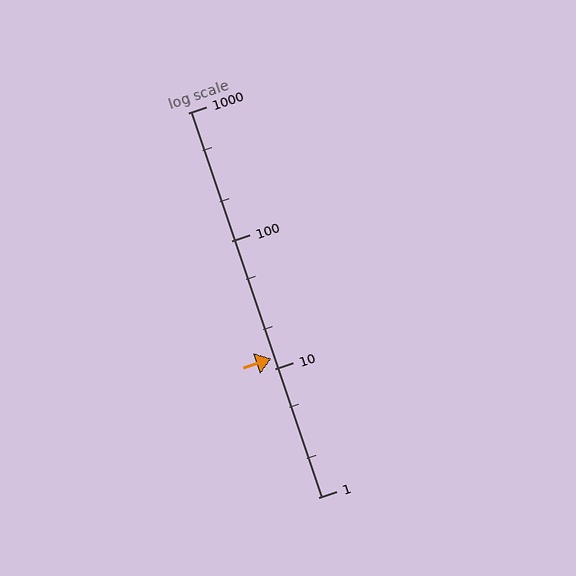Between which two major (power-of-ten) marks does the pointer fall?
The pointer is between 10 and 100.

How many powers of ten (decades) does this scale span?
The scale spans 3 decades, from 1 to 1000.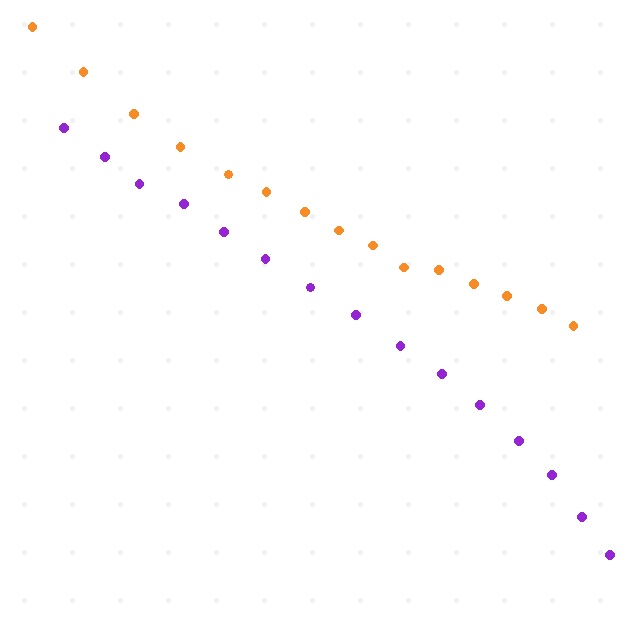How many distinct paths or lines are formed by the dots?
There are 2 distinct paths.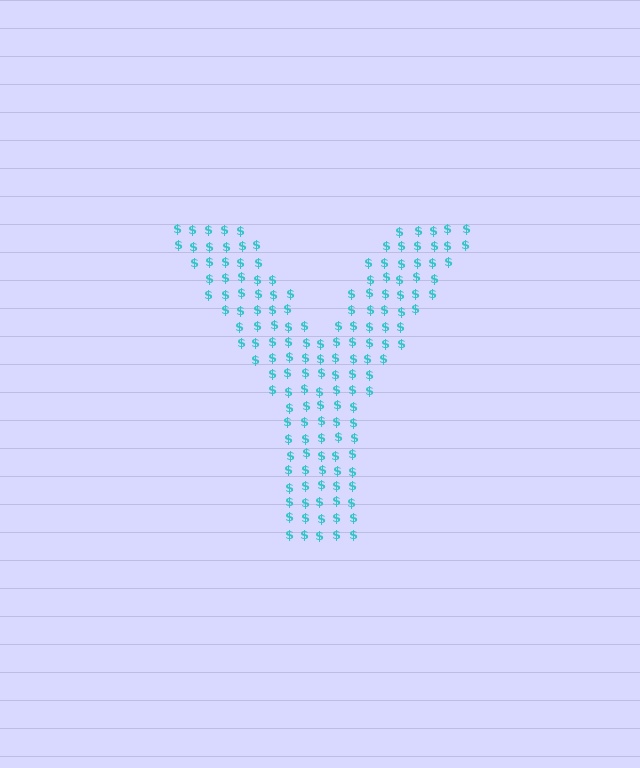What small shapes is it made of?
It is made of small dollar signs.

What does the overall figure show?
The overall figure shows the letter Y.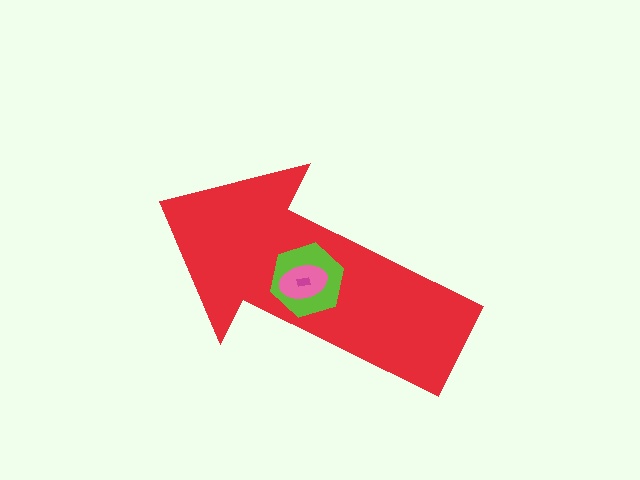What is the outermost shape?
The red arrow.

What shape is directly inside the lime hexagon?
The pink ellipse.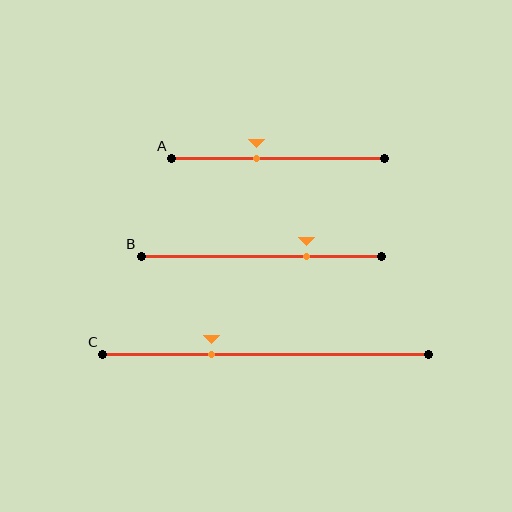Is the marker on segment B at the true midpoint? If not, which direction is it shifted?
No, the marker on segment B is shifted to the right by about 19% of the segment length.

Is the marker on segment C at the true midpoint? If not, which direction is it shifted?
No, the marker on segment C is shifted to the left by about 17% of the segment length.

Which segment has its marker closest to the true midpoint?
Segment A has its marker closest to the true midpoint.